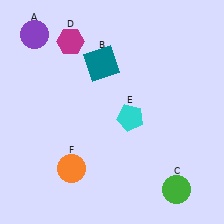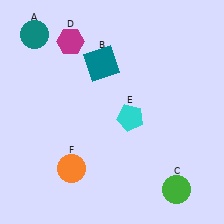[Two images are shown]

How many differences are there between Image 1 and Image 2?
There is 1 difference between the two images.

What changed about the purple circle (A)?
In Image 1, A is purple. In Image 2, it changed to teal.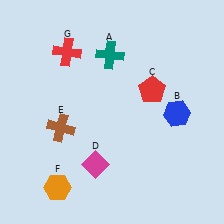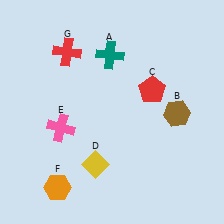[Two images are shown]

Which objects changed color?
B changed from blue to brown. D changed from magenta to yellow. E changed from brown to pink.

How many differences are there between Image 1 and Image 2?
There are 3 differences between the two images.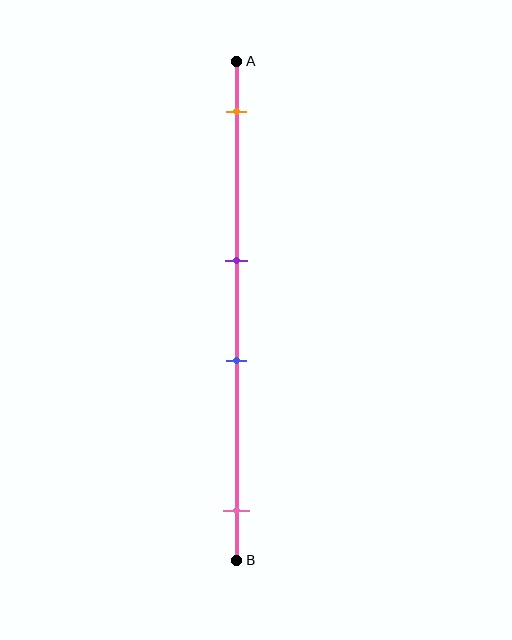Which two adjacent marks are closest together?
The purple and blue marks are the closest adjacent pair.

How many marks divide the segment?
There are 4 marks dividing the segment.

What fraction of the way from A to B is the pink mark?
The pink mark is approximately 90% (0.9) of the way from A to B.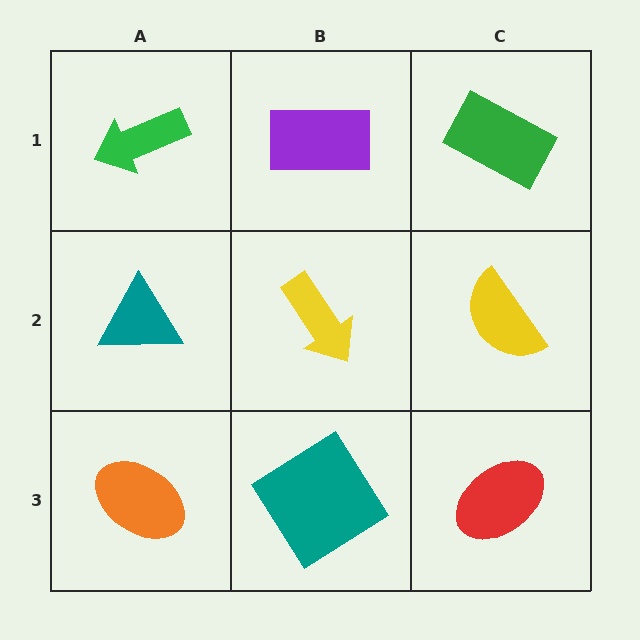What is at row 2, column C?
A yellow semicircle.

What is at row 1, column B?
A purple rectangle.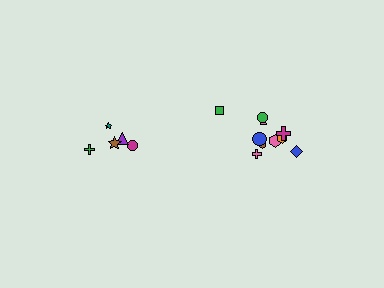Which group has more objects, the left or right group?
The right group.